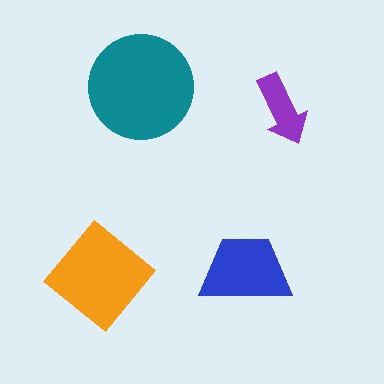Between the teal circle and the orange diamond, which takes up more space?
The teal circle.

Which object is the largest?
The teal circle.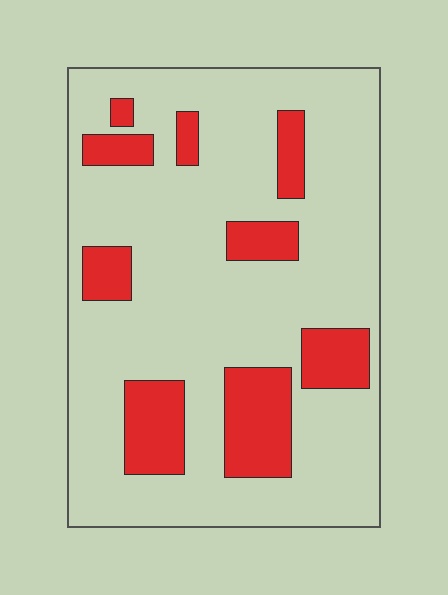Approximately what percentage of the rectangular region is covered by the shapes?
Approximately 20%.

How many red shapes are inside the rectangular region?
9.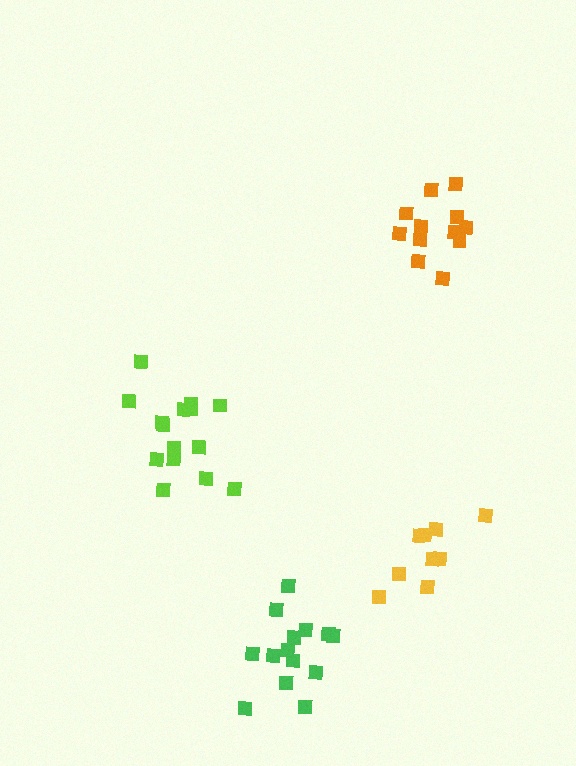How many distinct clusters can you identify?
There are 4 distinct clusters.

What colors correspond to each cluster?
The clusters are colored: yellow, orange, green, lime.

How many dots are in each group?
Group 1: 9 dots, Group 2: 12 dots, Group 3: 14 dots, Group 4: 15 dots (50 total).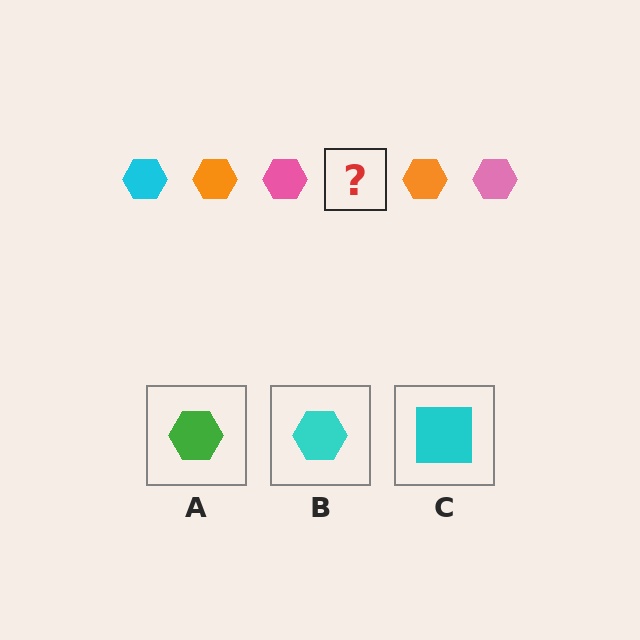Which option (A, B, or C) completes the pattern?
B.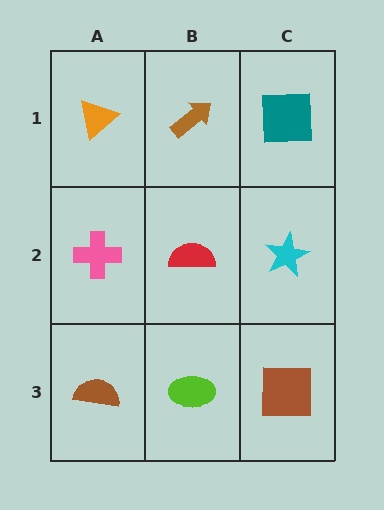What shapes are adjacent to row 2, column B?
A brown arrow (row 1, column B), a lime ellipse (row 3, column B), a pink cross (row 2, column A), a cyan star (row 2, column C).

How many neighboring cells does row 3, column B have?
3.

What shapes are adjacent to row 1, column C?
A cyan star (row 2, column C), a brown arrow (row 1, column B).